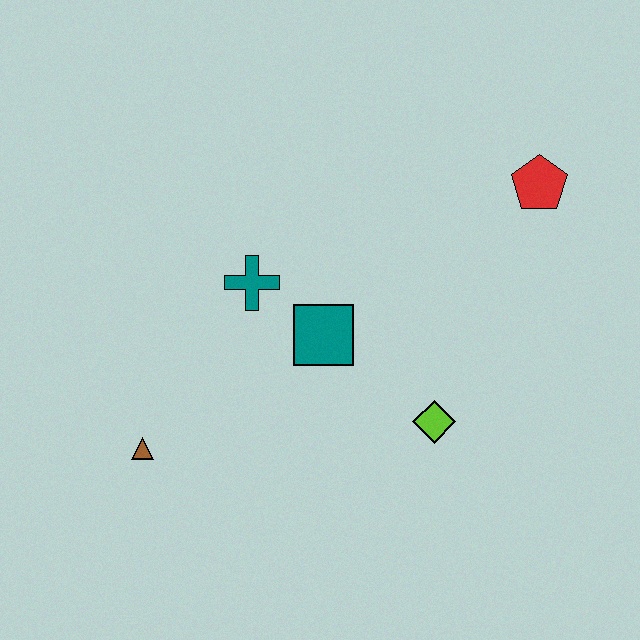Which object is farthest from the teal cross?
The red pentagon is farthest from the teal cross.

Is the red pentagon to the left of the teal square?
No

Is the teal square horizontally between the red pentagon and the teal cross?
Yes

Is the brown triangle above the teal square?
No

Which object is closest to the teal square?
The teal cross is closest to the teal square.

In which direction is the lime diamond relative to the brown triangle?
The lime diamond is to the right of the brown triangle.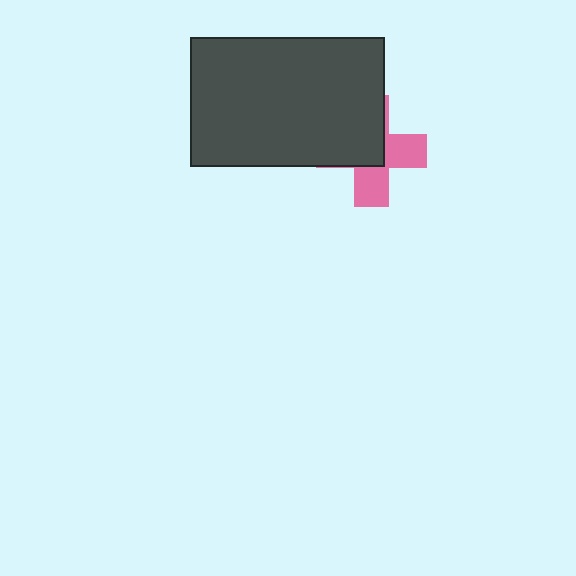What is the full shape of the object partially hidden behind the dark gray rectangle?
The partially hidden object is a pink cross.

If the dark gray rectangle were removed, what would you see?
You would see the complete pink cross.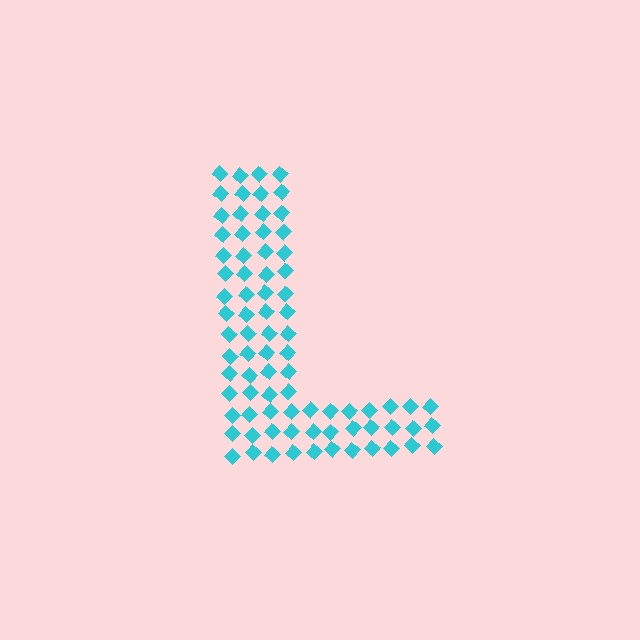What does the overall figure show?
The overall figure shows the letter L.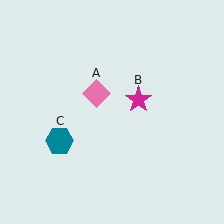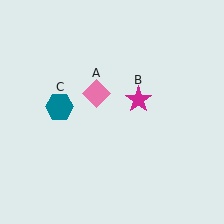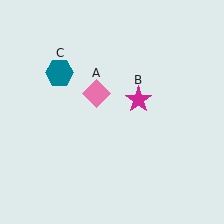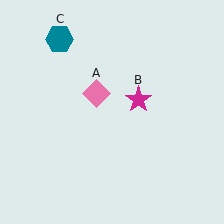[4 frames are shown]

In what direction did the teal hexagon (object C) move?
The teal hexagon (object C) moved up.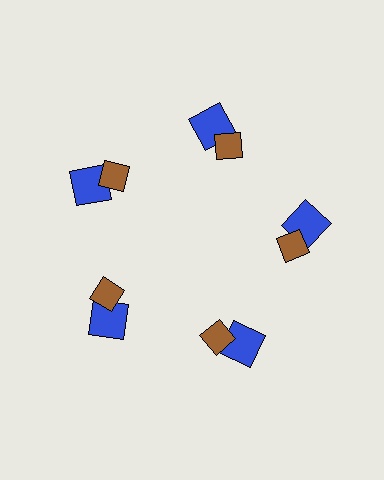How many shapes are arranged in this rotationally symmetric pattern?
There are 10 shapes, arranged in 5 groups of 2.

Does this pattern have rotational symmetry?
Yes, this pattern has 5-fold rotational symmetry. It looks the same after rotating 72 degrees around the center.